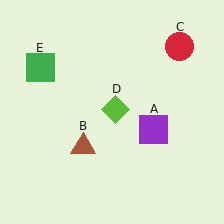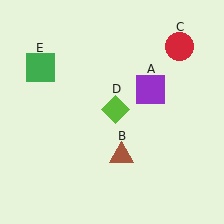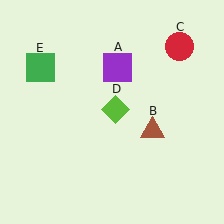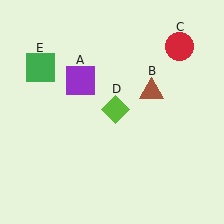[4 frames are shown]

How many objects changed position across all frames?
2 objects changed position: purple square (object A), brown triangle (object B).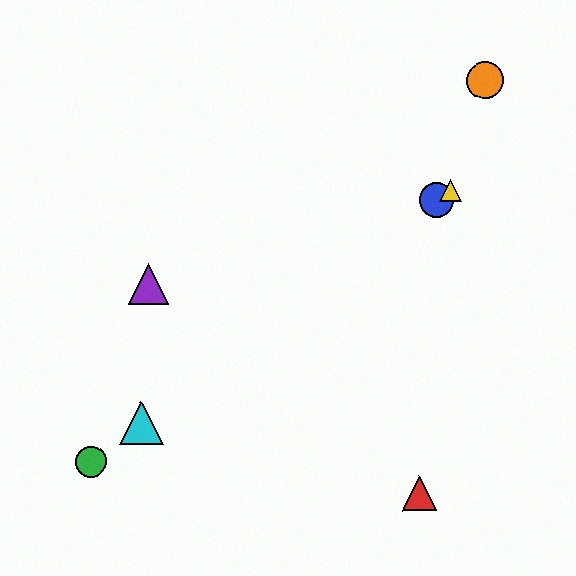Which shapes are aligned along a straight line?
The blue circle, the green circle, the yellow triangle, the cyan triangle are aligned along a straight line.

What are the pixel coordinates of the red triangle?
The red triangle is at (419, 493).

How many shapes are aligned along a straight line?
4 shapes (the blue circle, the green circle, the yellow triangle, the cyan triangle) are aligned along a straight line.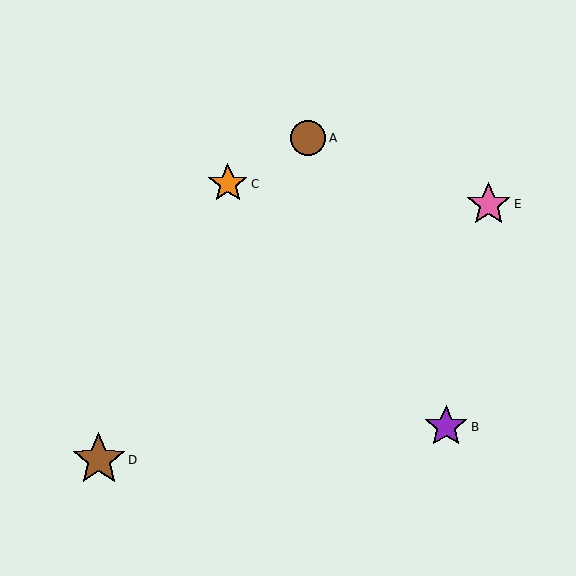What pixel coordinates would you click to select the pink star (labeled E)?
Click at (489, 204) to select the pink star E.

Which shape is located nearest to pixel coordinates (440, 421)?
The purple star (labeled B) at (446, 427) is nearest to that location.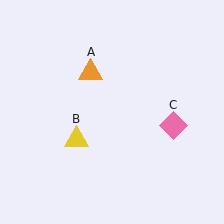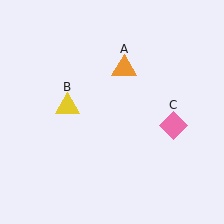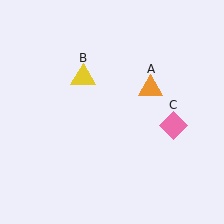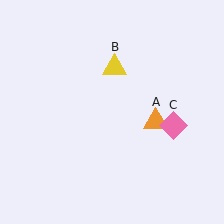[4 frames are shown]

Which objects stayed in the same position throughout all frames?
Pink diamond (object C) remained stationary.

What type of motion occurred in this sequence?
The orange triangle (object A), yellow triangle (object B) rotated clockwise around the center of the scene.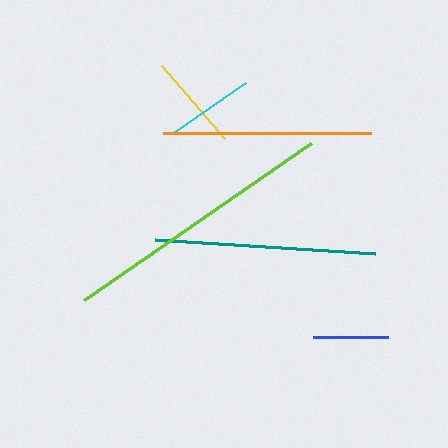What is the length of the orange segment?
The orange segment is approximately 208 pixels long.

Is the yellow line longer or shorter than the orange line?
The orange line is longer than the yellow line.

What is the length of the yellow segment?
The yellow segment is approximately 97 pixels long.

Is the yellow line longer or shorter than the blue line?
The yellow line is longer than the blue line.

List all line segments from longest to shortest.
From longest to shortest: lime, teal, orange, yellow, cyan, blue.